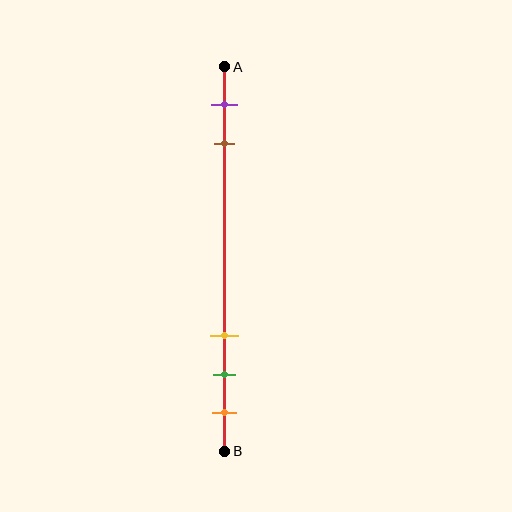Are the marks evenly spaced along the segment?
No, the marks are not evenly spaced.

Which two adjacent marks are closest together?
The green and orange marks are the closest adjacent pair.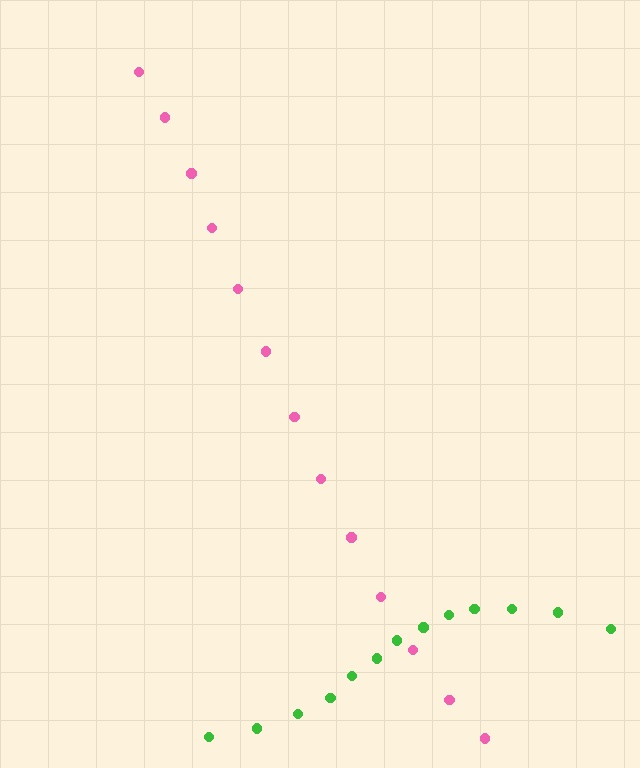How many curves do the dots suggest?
There are 2 distinct paths.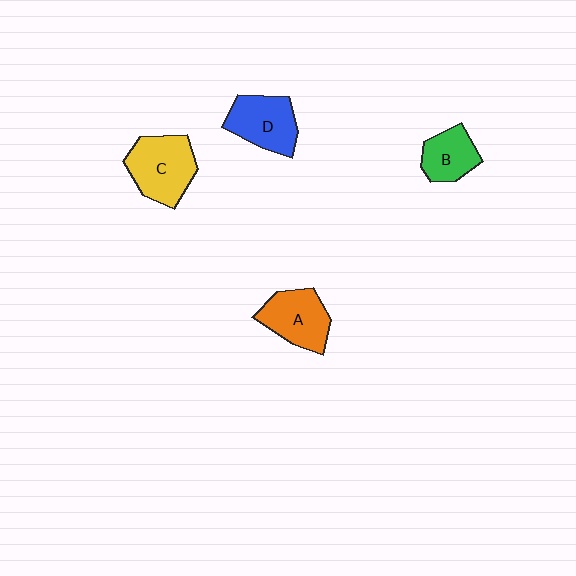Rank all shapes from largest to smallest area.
From largest to smallest: C (yellow), D (blue), A (orange), B (green).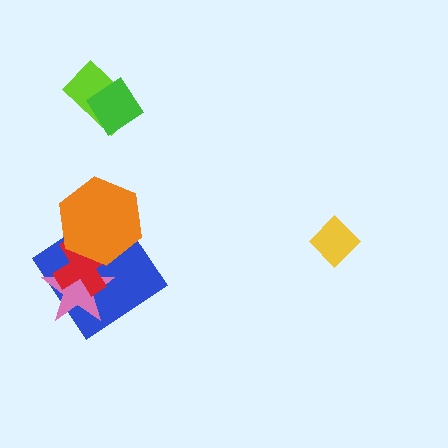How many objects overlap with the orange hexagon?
3 objects overlap with the orange hexagon.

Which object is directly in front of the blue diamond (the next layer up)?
The pink star is directly in front of the blue diamond.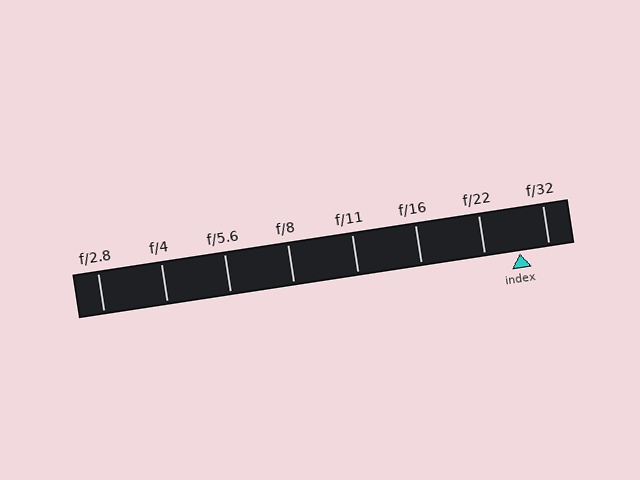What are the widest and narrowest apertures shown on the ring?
The widest aperture shown is f/2.8 and the narrowest is f/32.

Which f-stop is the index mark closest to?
The index mark is closest to f/32.